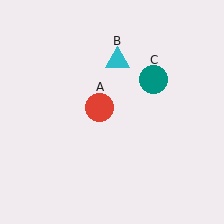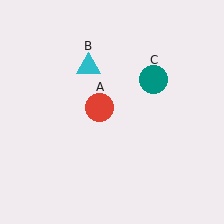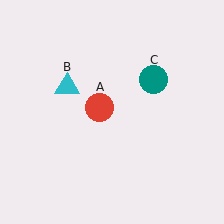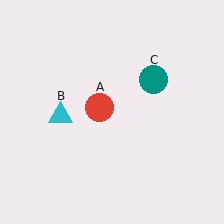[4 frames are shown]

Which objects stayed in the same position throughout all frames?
Red circle (object A) and teal circle (object C) remained stationary.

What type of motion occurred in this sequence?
The cyan triangle (object B) rotated counterclockwise around the center of the scene.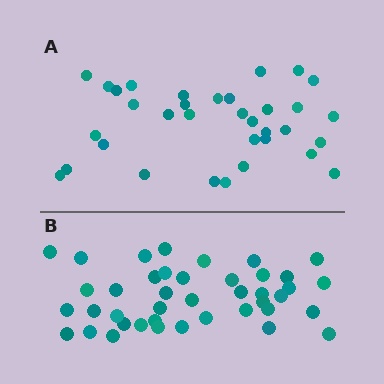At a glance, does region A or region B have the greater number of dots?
Region B (the bottom region) has more dots.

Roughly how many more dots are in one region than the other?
Region B has roughly 8 or so more dots than region A.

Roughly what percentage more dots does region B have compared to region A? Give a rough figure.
About 20% more.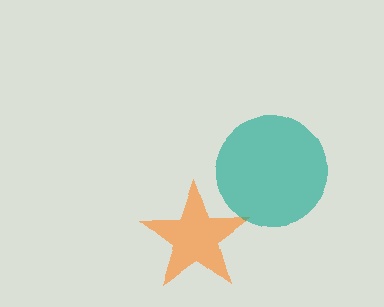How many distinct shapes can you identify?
There are 2 distinct shapes: an orange star, a teal circle.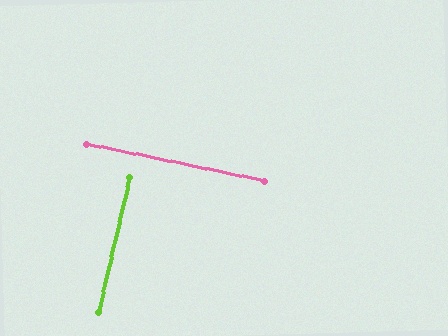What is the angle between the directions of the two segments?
Approximately 89 degrees.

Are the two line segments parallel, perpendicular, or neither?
Perpendicular — they meet at approximately 89°.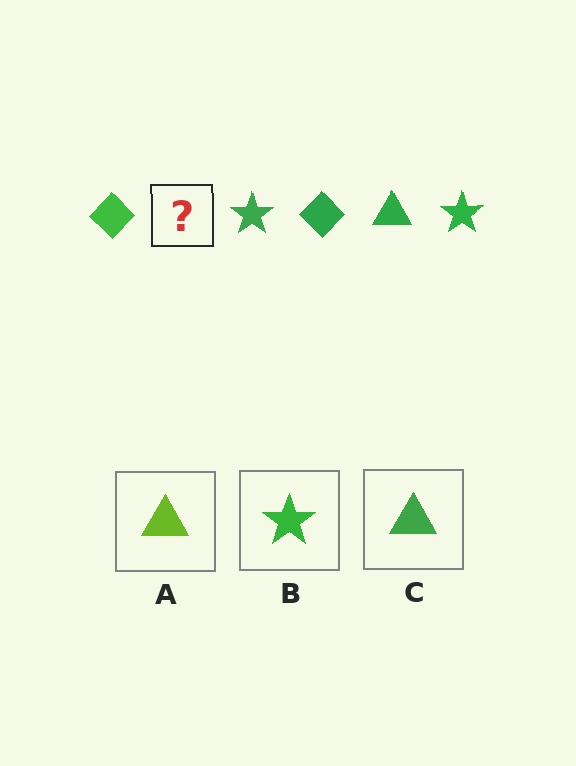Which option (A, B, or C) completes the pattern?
C.